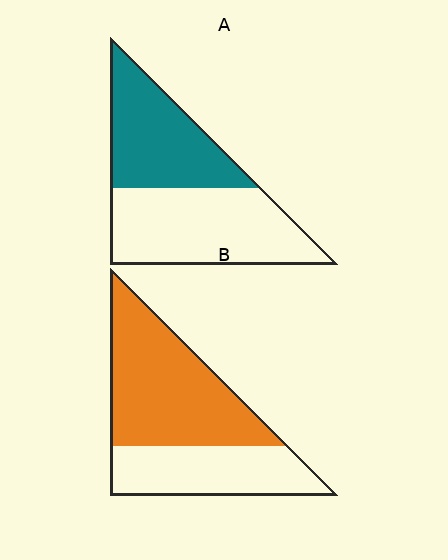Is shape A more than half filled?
No.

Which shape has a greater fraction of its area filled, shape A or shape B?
Shape B.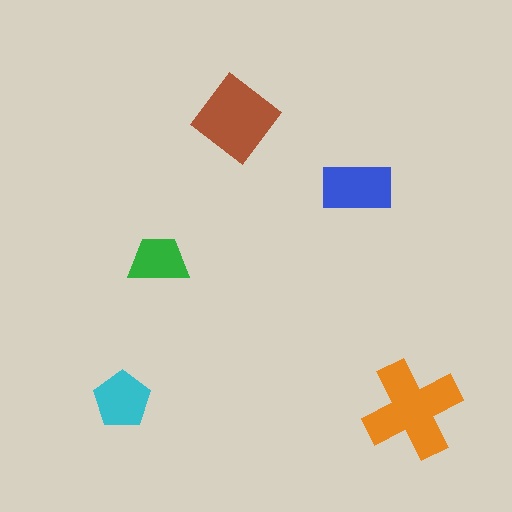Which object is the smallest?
The green trapezoid.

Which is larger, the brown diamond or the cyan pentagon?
The brown diamond.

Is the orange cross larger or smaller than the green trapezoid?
Larger.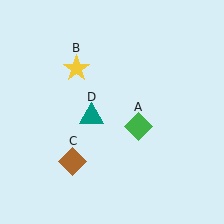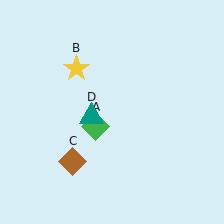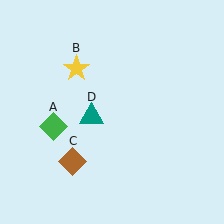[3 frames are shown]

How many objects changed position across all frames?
1 object changed position: green diamond (object A).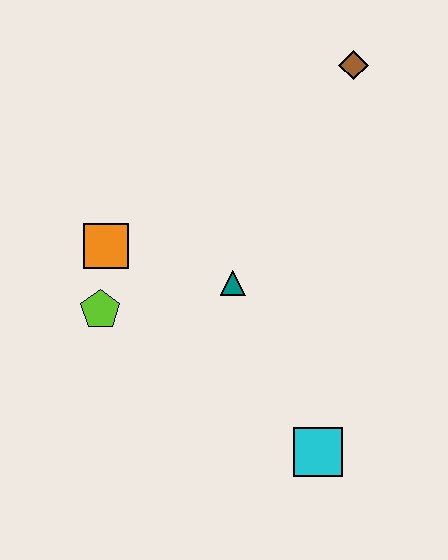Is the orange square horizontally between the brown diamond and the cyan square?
No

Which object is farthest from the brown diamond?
The cyan square is farthest from the brown diamond.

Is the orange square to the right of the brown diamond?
No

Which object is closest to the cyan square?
The teal triangle is closest to the cyan square.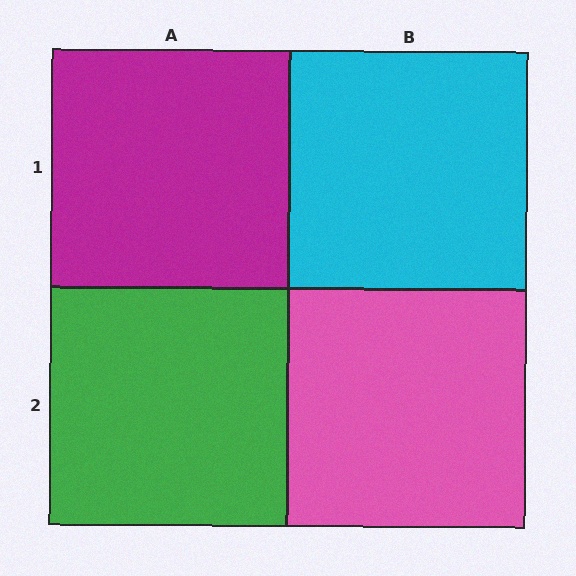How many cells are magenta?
1 cell is magenta.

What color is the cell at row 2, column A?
Green.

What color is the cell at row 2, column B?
Pink.